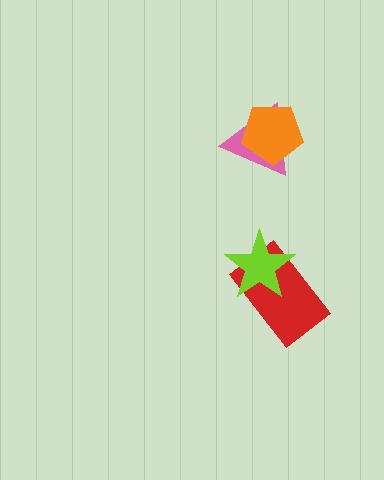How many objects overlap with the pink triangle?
1 object overlaps with the pink triangle.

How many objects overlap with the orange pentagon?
1 object overlaps with the orange pentagon.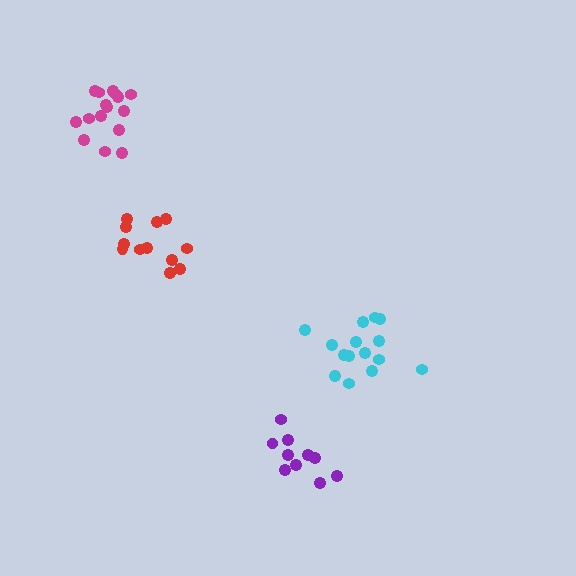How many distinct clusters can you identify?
There are 4 distinct clusters.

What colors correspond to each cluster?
The clusters are colored: red, purple, cyan, magenta.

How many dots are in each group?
Group 1: 12 dots, Group 2: 10 dots, Group 3: 15 dots, Group 4: 16 dots (53 total).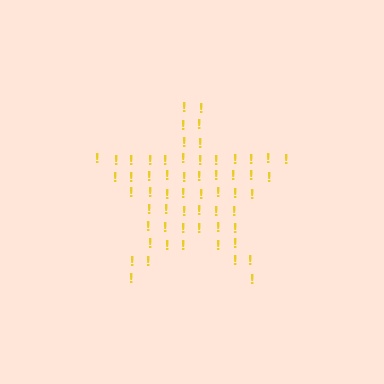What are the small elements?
The small elements are exclamation marks.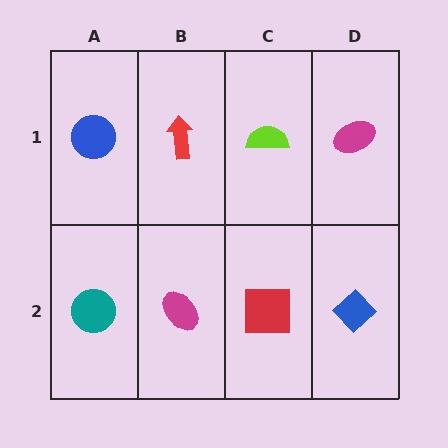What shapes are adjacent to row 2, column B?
A red arrow (row 1, column B), a teal circle (row 2, column A), a red square (row 2, column C).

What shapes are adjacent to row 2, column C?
A lime semicircle (row 1, column C), a magenta ellipse (row 2, column B), a blue diamond (row 2, column D).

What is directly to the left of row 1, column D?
A lime semicircle.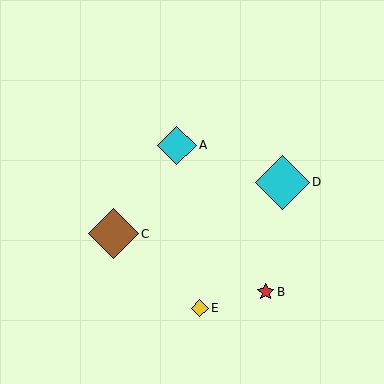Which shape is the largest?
The cyan diamond (labeled D) is the largest.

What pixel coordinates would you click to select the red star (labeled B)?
Click at (266, 292) to select the red star B.